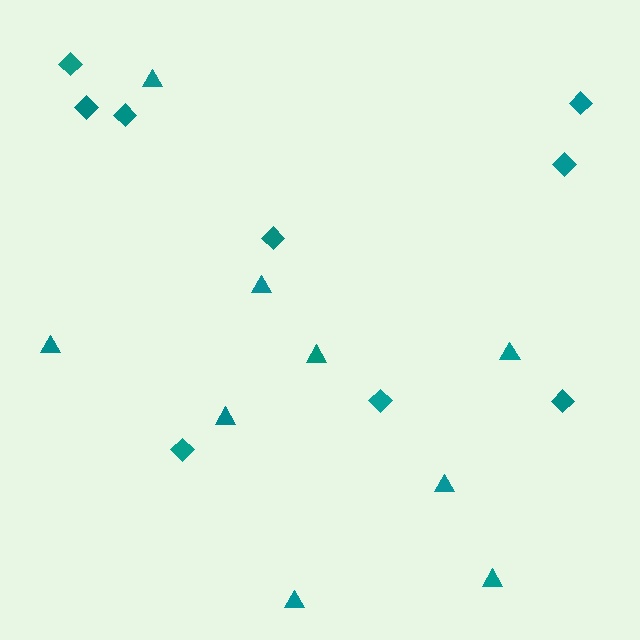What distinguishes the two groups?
There are 2 groups: one group of triangles (9) and one group of diamonds (9).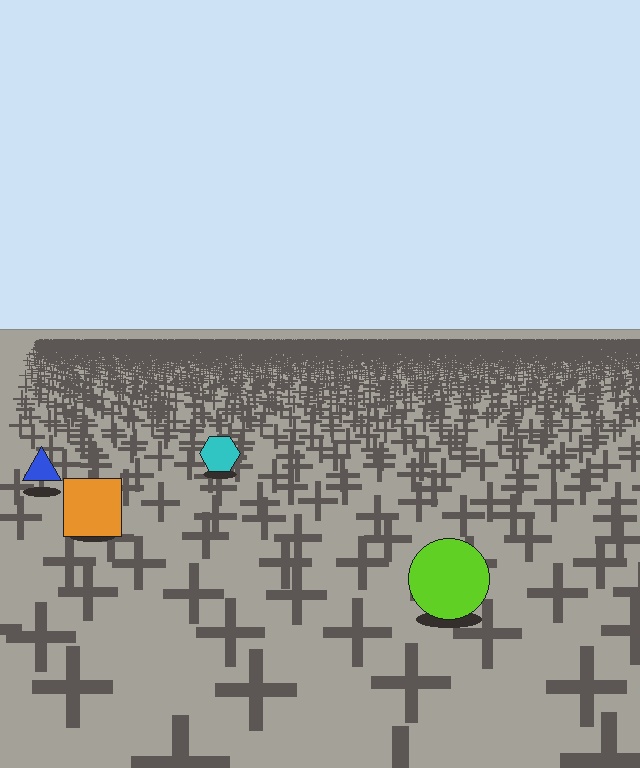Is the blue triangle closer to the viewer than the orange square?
No. The orange square is closer — you can tell from the texture gradient: the ground texture is coarser near it.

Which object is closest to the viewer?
The lime circle is closest. The texture marks near it are larger and more spread out.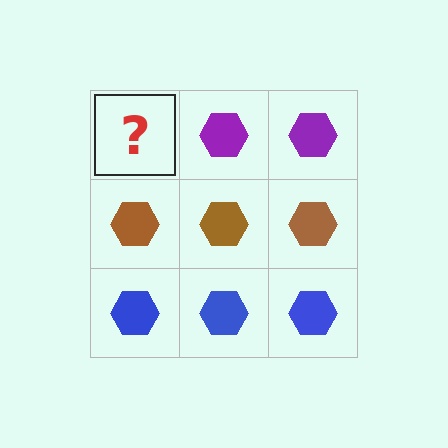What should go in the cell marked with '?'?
The missing cell should contain a purple hexagon.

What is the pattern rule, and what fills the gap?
The rule is that each row has a consistent color. The gap should be filled with a purple hexagon.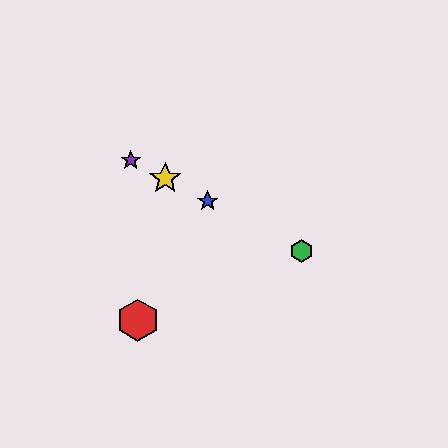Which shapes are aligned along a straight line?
The blue star, the green hexagon, the yellow star, the purple star are aligned along a straight line.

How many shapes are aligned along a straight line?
4 shapes (the blue star, the green hexagon, the yellow star, the purple star) are aligned along a straight line.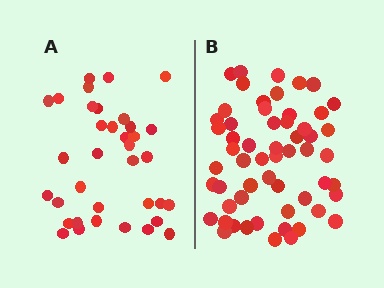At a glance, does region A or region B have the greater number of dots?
Region B (the right region) has more dots.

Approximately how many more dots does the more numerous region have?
Region B has approximately 20 more dots than region A.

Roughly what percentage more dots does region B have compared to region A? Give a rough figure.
About 60% more.